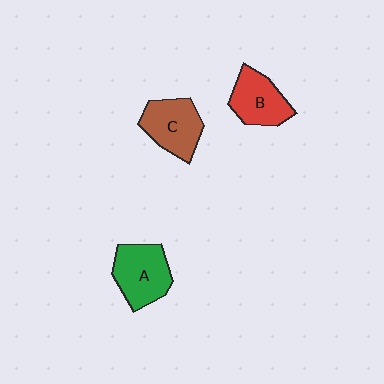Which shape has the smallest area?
Shape B (red).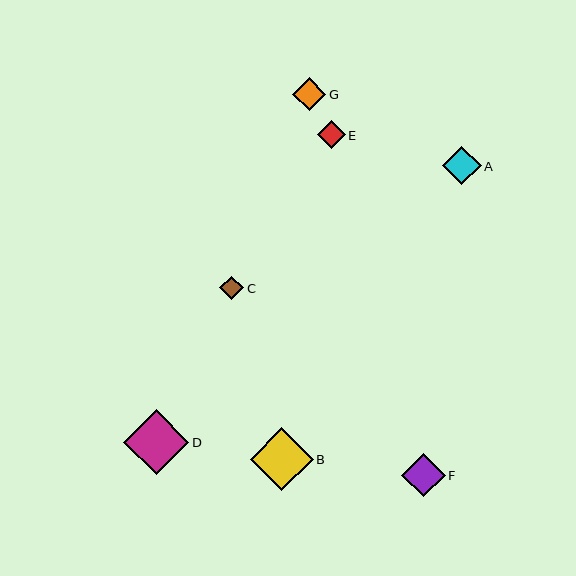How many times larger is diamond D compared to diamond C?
Diamond D is approximately 2.7 times the size of diamond C.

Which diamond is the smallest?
Diamond C is the smallest with a size of approximately 24 pixels.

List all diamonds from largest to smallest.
From largest to smallest: D, B, F, A, G, E, C.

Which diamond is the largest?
Diamond D is the largest with a size of approximately 65 pixels.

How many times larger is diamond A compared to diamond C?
Diamond A is approximately 1.6 times the size of diamond C.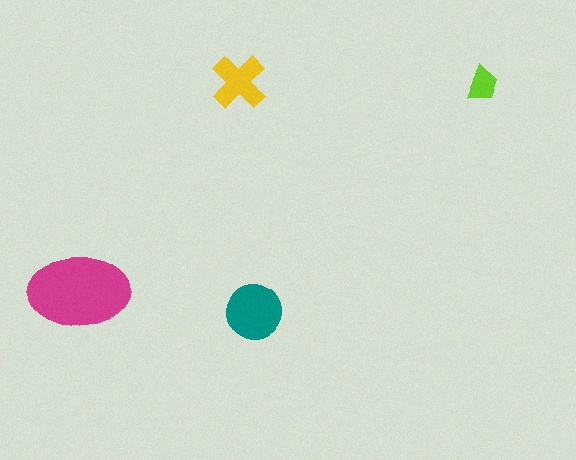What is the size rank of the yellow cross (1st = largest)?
3rd.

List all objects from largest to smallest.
The magenta ellipse, the teal circle, the yellow cross, the lime trapezoid.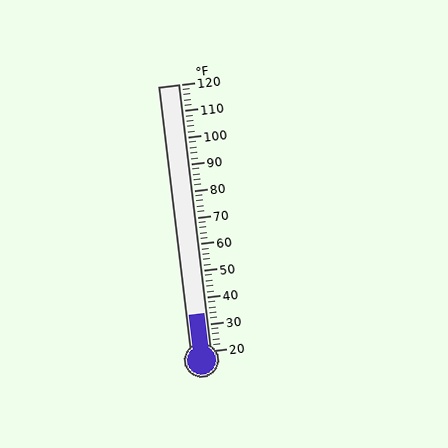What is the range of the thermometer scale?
The thermometer scale ranges from 20°F to 120°F.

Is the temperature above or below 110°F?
The temperature is below 110°F.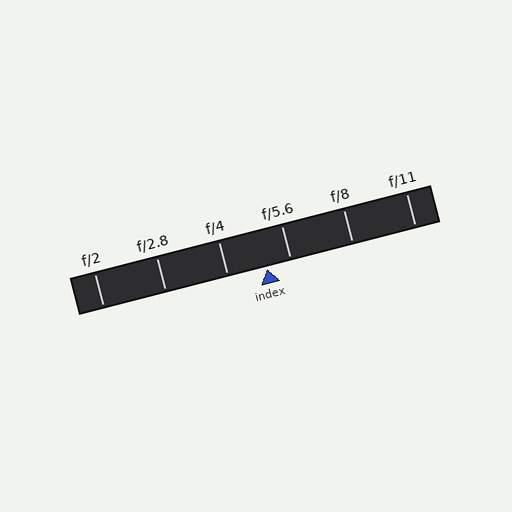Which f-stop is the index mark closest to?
The index mark is closest to f/5.6.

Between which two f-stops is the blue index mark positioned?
The index mark is between f/4 and f/5.6.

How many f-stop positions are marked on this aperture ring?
There are 6 f-stop positions marked.